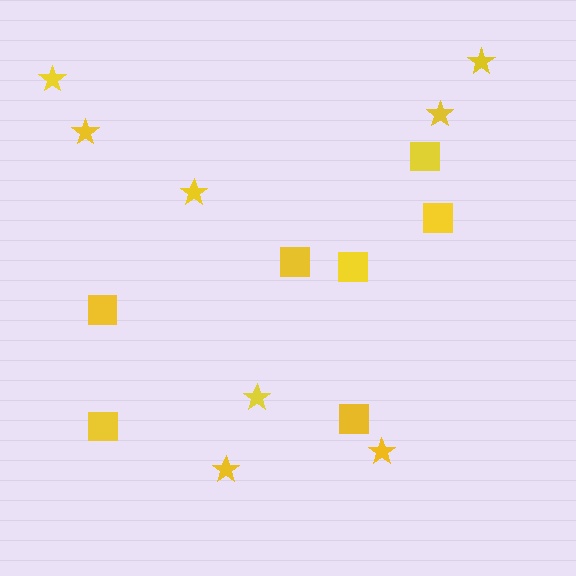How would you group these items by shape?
There are 2 groups: one group of stars (8) and one group of squares (7).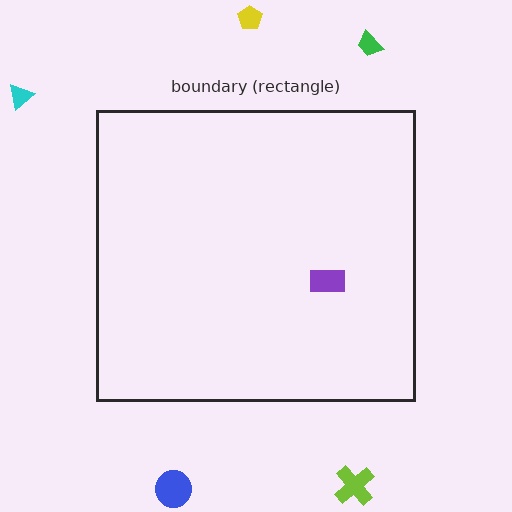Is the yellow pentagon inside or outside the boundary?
Outside.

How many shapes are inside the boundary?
1 inside, 5 outside.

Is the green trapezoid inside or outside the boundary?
Outside.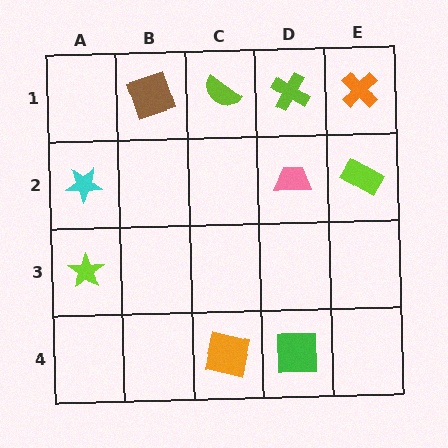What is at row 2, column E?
A lime rectangle.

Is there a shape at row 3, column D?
No, that cell is empty.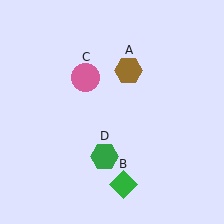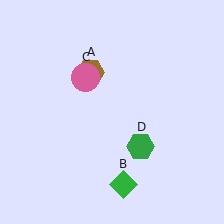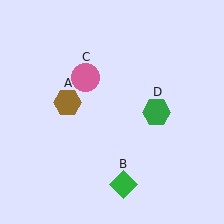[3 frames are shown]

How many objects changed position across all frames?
2 objects changed position: brown hexagon (object A), green hexagon (object D).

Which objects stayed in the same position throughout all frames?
Green diamond (object B) and pink circle (object C) remained stationary.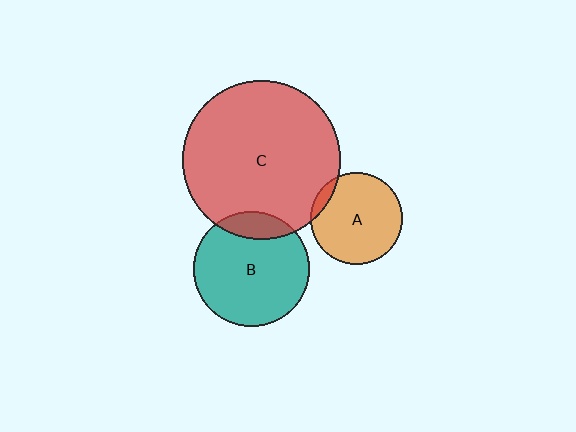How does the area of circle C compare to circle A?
Approximately 3.0 times.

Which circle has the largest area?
Circle C (red).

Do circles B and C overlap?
Yes.